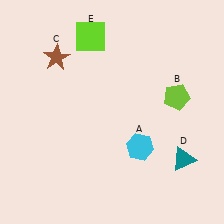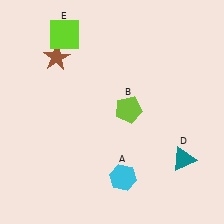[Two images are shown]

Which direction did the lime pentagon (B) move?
The lime pentagon (B) moved left.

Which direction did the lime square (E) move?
The lime square (E) moved left.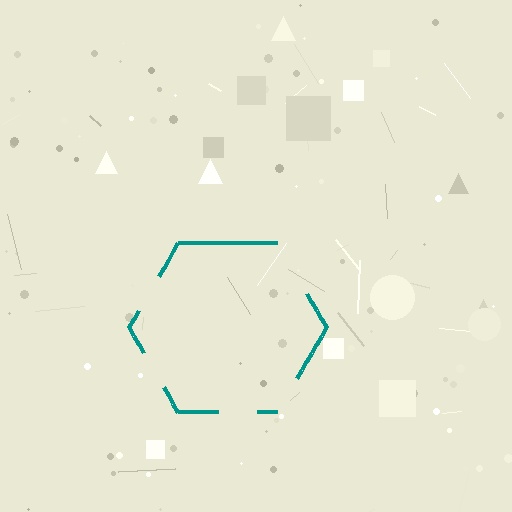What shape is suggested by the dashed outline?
The dashed outline suggests a hexagon.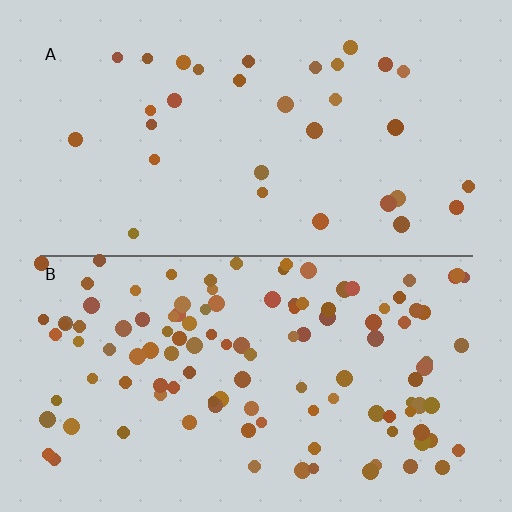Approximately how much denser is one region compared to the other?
Approximately 3.6× — region B over region A.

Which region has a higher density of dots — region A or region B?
B (the bottom).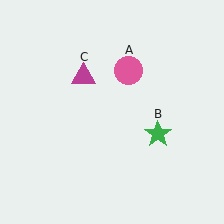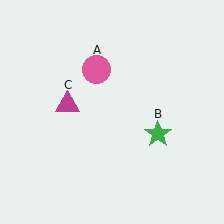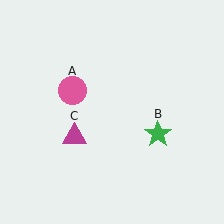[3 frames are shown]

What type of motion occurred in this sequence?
The pink circle (object A), magenta triangle (object C) rotated counterclockwise around the center of the scene.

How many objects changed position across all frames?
2 objects changed position: pink circle (object A), magenta triangle (object C).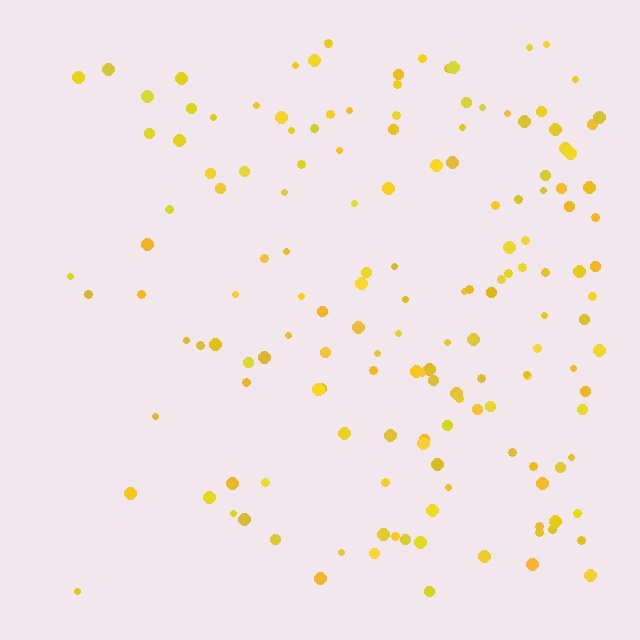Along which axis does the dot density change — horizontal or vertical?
Horizontal.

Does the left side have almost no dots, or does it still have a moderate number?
Still a moderate number, just noticeably fewer than the right.